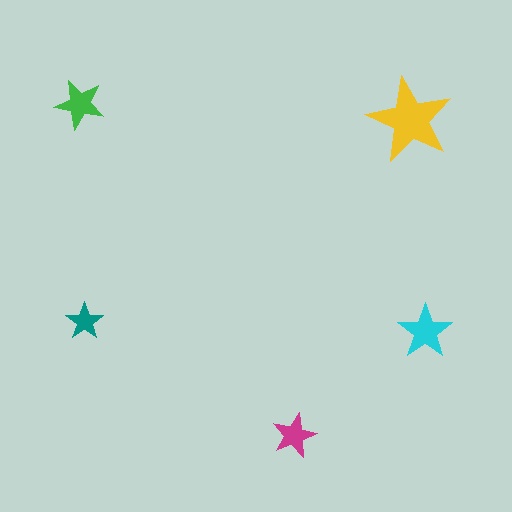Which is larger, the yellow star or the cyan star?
The yellow one.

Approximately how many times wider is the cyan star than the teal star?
About 1.5 times wider.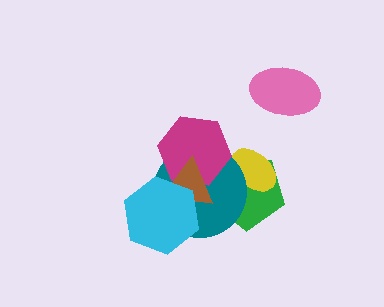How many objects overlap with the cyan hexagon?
2 objects overlap with the cyan hexagon.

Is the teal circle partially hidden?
Yes, it is partially covered by another shape.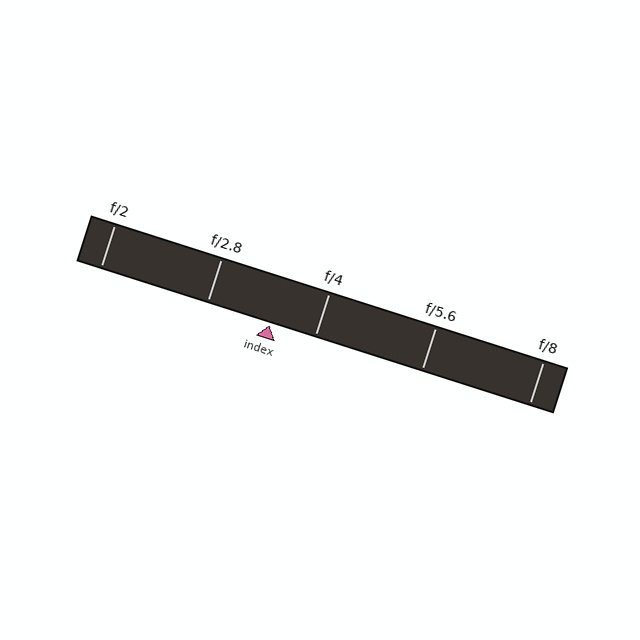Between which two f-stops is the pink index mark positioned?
The index mark is between f/2.8 and f/4.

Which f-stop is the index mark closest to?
The index mark is closest to f/4.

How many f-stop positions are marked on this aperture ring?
There are 5 f-stop positions marked.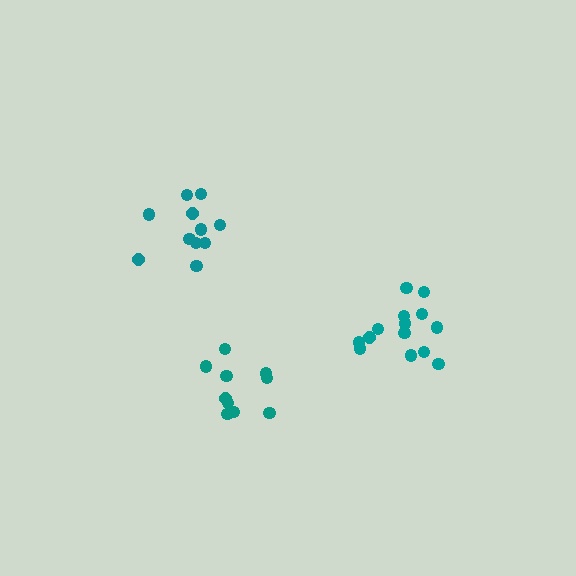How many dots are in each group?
Group 1: 10 dots, Group 2: 11 dots, Group 3: 14 dots (35 total).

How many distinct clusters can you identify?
There are 3 distinct clusters.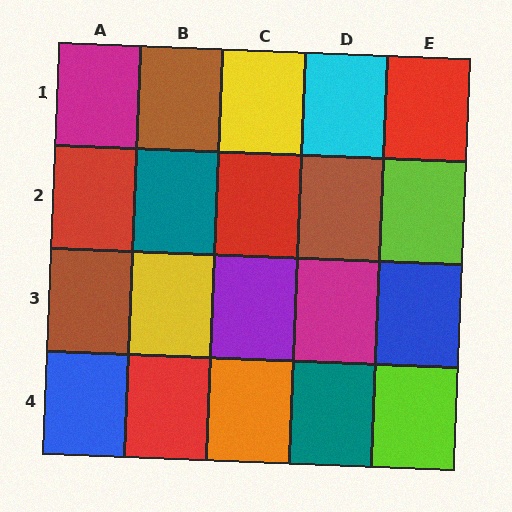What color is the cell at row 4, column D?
Teal.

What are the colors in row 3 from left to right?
Brown, yellow, purple, magenta, blue.